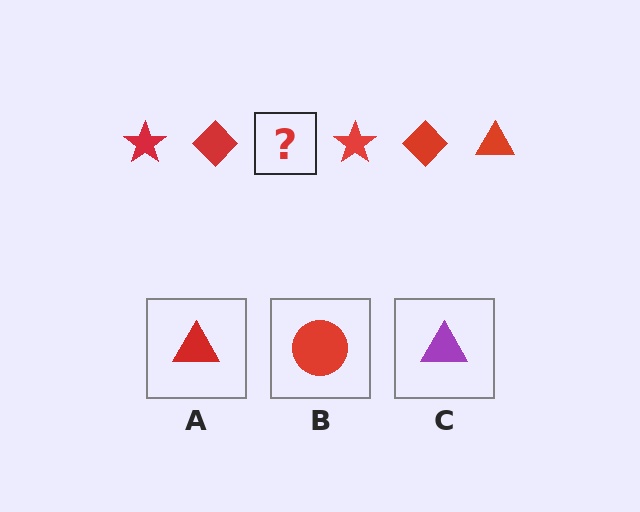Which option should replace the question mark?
Option A.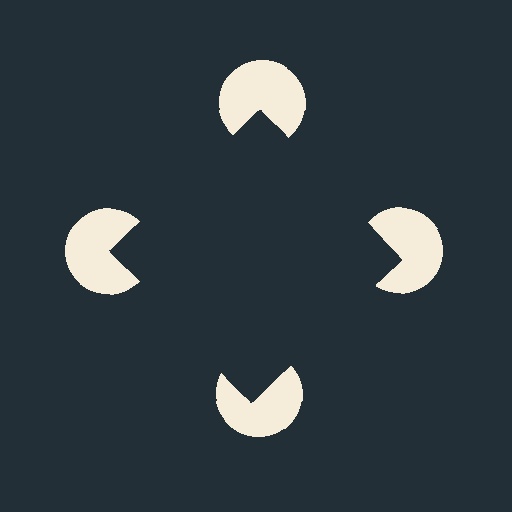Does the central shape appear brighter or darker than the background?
It typically appears slightly darker than the background, even though no actual brightness change is drawn.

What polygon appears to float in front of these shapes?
An illusory square — its edges are inferred from the aligned wedge cuts in the pac-man discs, not physically drawn.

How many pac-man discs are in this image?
There are 4 — one at each vertex of the illusory square.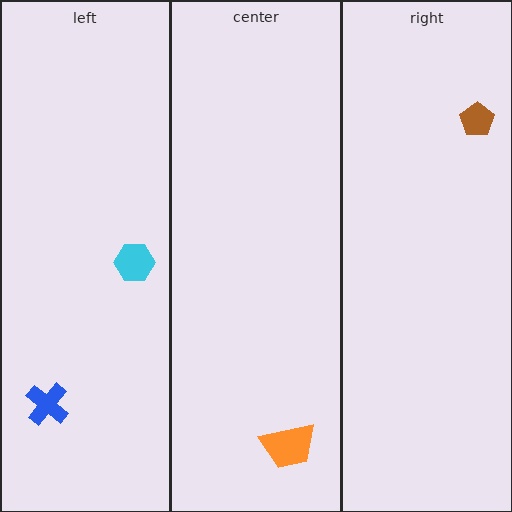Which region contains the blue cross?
The left region.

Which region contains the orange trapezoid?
The center region.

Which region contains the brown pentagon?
The right region.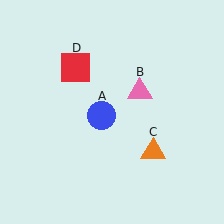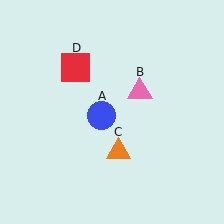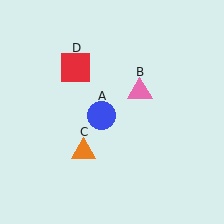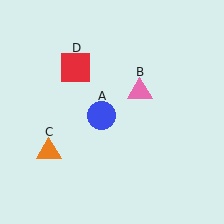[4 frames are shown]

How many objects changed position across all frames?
1 object changed position: orange triangle (object C).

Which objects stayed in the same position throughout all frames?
Blue circle (object A) and pink triangle (object B) and red square (object D) remained stationary.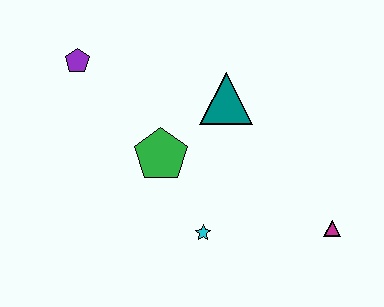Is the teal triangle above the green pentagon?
Yes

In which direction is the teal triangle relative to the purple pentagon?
The teal triangle is to the right of the purple pentagon.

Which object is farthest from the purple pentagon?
The magenta triangle is farthest from the purple pentagon.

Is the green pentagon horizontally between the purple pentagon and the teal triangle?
Yes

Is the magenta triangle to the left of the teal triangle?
No